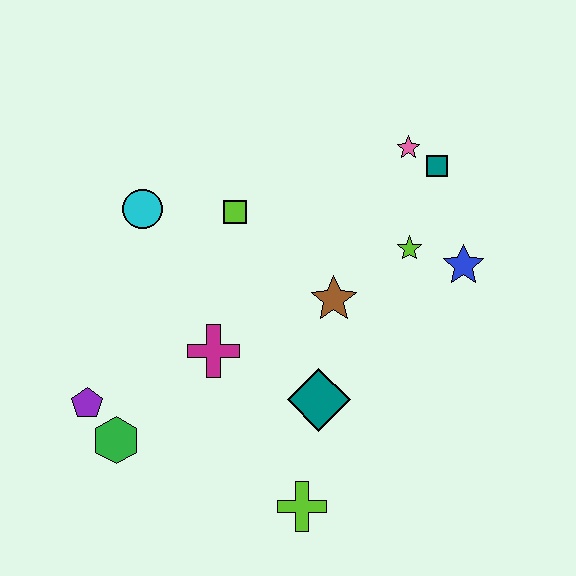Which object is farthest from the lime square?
The lime cross is farthest from the lime square.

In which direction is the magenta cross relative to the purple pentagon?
The magenta cross is to the right of the purple pentagon.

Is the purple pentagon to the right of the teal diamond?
No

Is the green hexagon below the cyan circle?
Yes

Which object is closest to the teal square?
The pink star is closest to the teal square.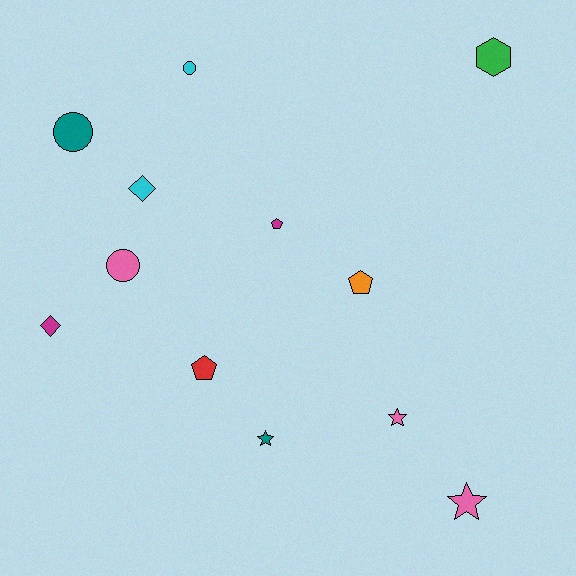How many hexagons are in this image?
There is 1 hexagon.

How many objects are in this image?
There are 12 objects.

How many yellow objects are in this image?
There are no yellow objects.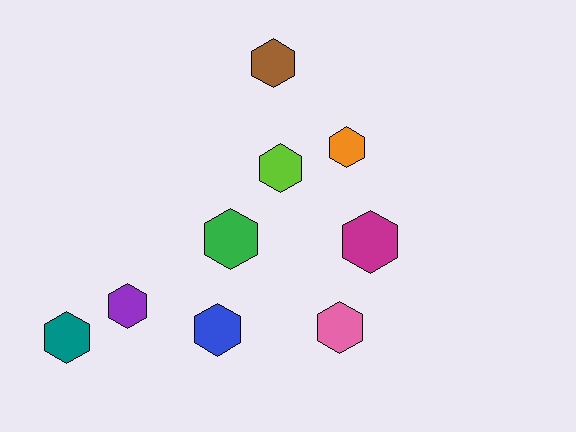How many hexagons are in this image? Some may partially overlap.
There are 9 hexagons.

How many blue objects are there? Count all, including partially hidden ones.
There is 1 blue object.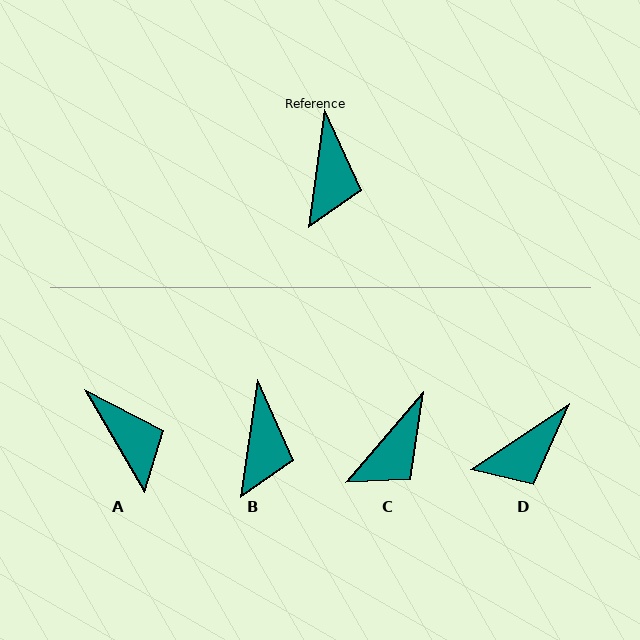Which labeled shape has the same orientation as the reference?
B.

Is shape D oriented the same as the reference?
No, it is off by about 48 degrees.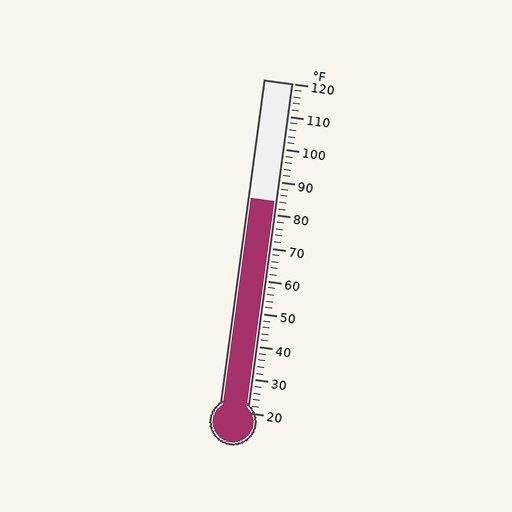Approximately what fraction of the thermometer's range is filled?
The thermometer is filled to approximately 65% of its range.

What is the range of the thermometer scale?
The thermometer scale ranges from 20°F to 120°F.